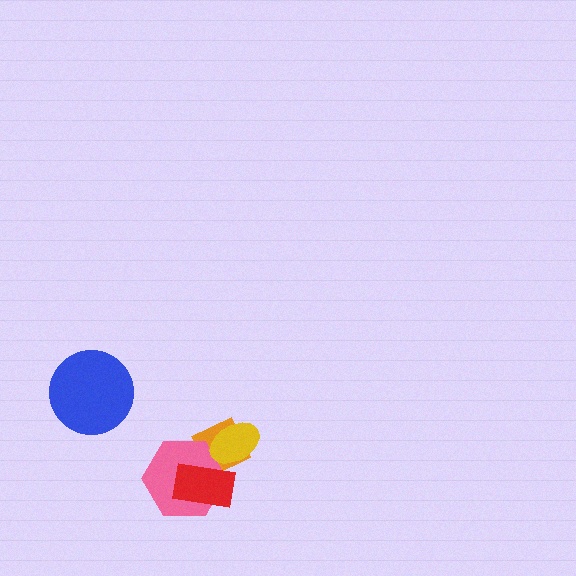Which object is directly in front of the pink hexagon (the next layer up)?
The red rectangle is directly in front of the pink hexagon.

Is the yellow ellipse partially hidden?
No, no other shape covers it.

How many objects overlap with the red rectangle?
2 objects overlap with the red rectangle.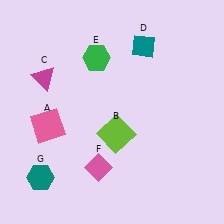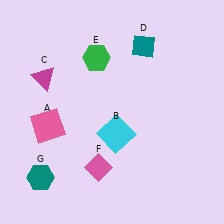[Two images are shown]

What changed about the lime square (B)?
In Image 1, B is lime. In Image 2, it changed to cyan.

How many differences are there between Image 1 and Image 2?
There is 1 difference between the two images.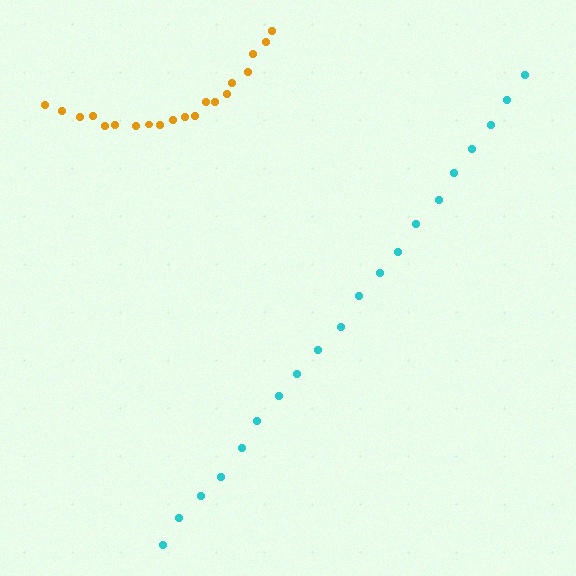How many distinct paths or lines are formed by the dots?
There are 2 distinct paths.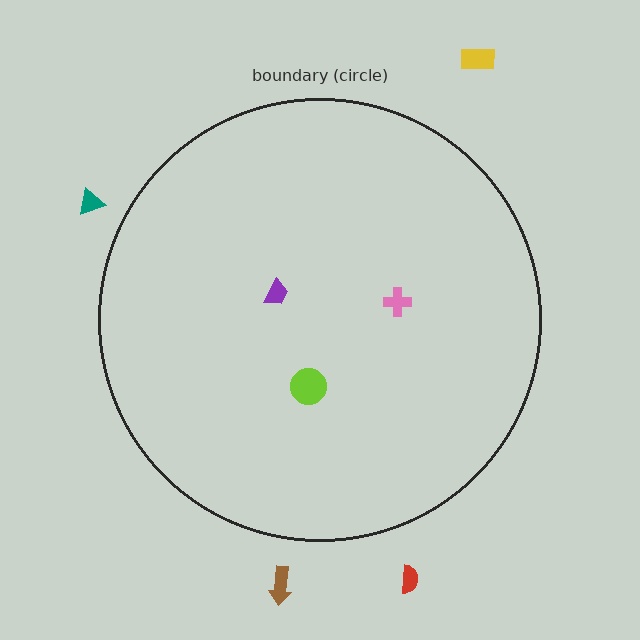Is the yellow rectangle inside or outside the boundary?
Outside.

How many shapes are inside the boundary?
3 inside, 4 outside.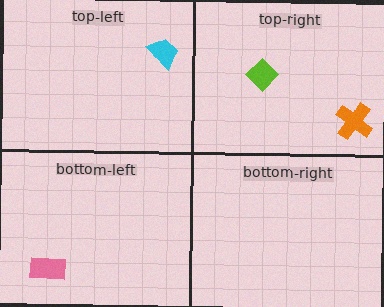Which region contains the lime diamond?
The top-right region.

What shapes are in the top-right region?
The lime diamond, the orange cross.